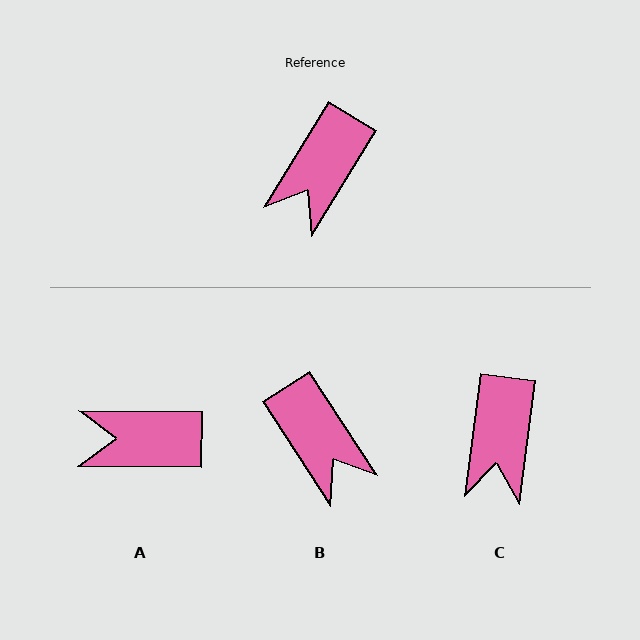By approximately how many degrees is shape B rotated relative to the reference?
Approximately 64 degrees counter-clockwise.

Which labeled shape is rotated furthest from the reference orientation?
B, about 64 degrees away.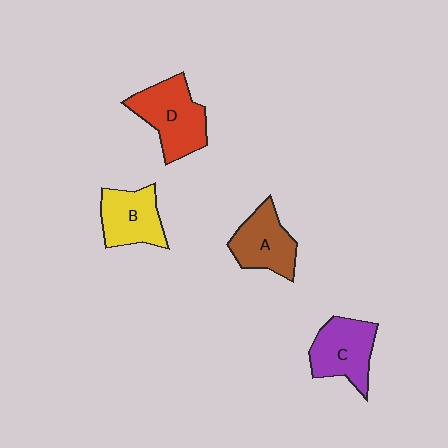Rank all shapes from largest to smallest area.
From largest to smallest: D (red), C (purple), A (brown), B (yellow).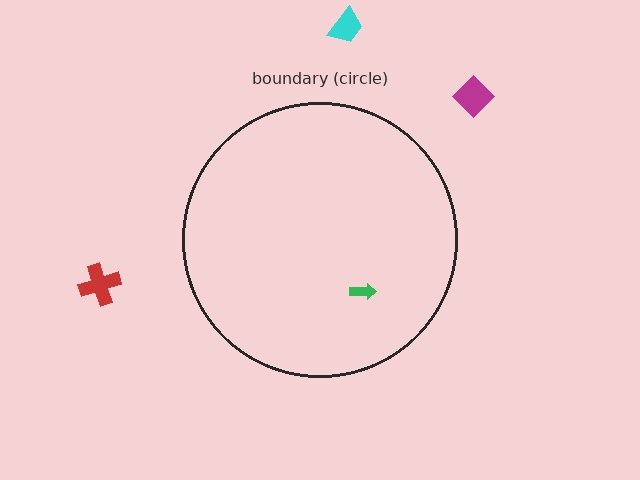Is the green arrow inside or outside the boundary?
Inside.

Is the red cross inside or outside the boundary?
Outside.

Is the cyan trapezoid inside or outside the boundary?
Outside.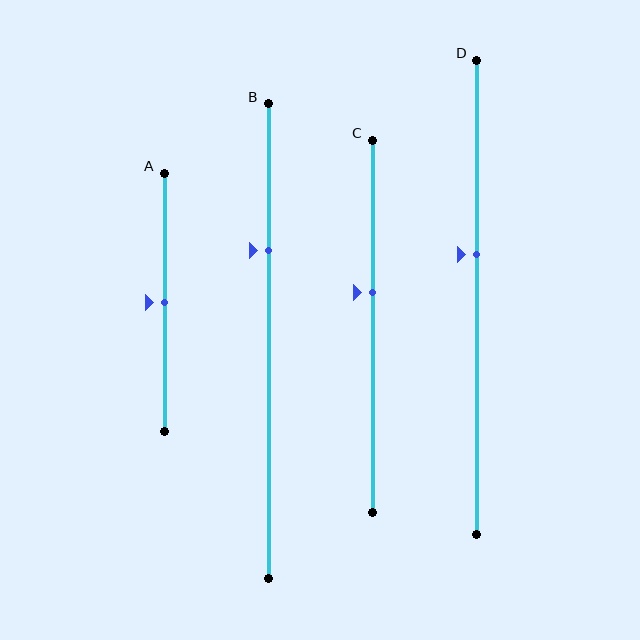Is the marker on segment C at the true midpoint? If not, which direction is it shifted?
No, the marker on segment C is shifted upward by about 9% of the segment length.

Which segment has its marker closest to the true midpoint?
Segment A has its marker closest to the true midpoint.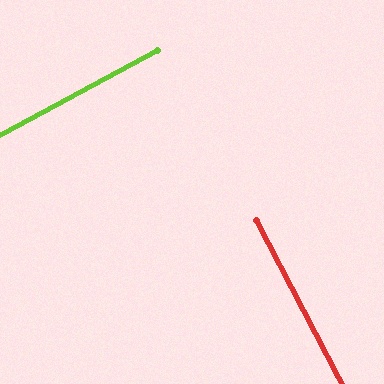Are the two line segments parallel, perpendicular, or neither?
Perpendicular — they meet at approximately 90°.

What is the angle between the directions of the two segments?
Approximately 90 degrees.